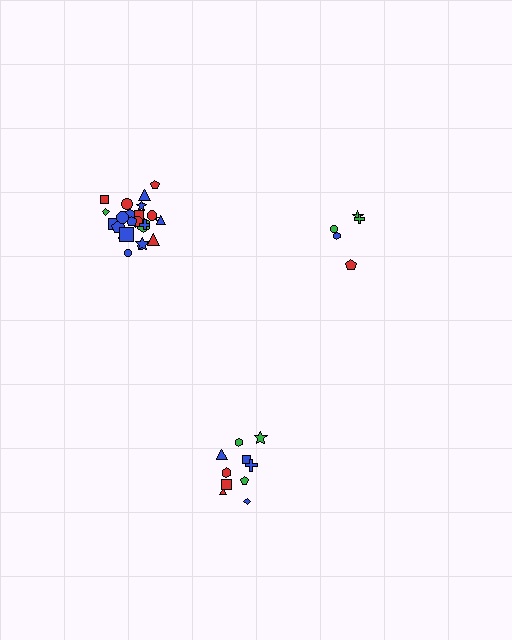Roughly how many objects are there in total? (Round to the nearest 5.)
Roughly 40 objects in total.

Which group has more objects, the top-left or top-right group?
The top-left group.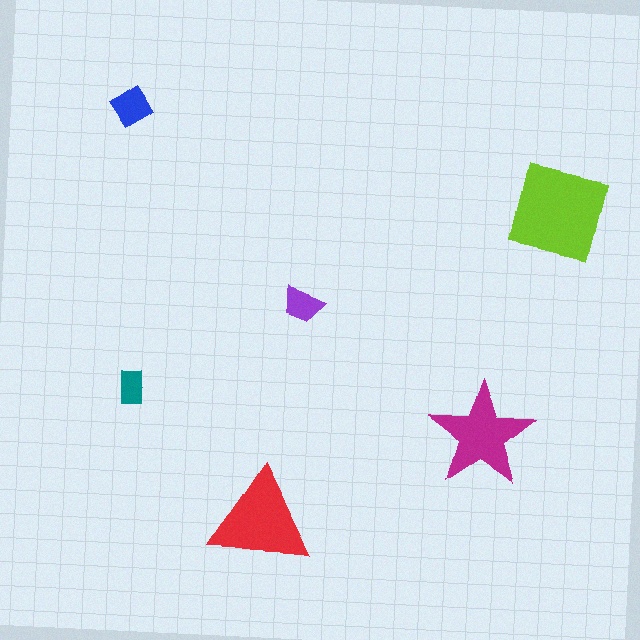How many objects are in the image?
There are 6 objects in the image.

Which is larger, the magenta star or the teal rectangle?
The magenta star.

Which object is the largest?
The lime square.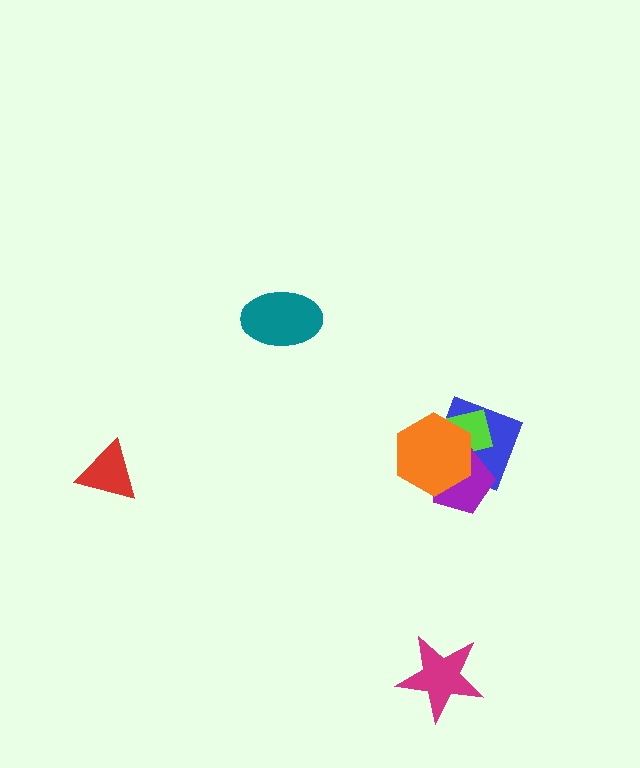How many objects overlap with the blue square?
3 objects overlap with the blue square.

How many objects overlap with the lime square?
3 objects overlap with the lime square.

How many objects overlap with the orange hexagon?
3 objects overlap with the orange hexagon.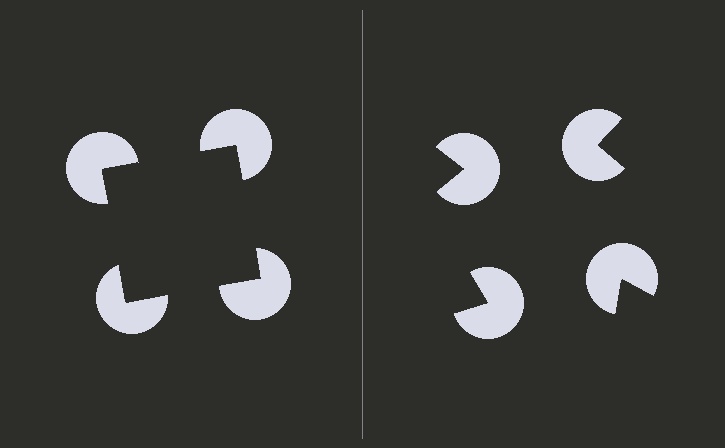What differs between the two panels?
The pac-man discs are positioned identically on both sides; only the wedge orientations differ. On the left they align to a square; on the right they are misaligned.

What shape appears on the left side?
An illusory square.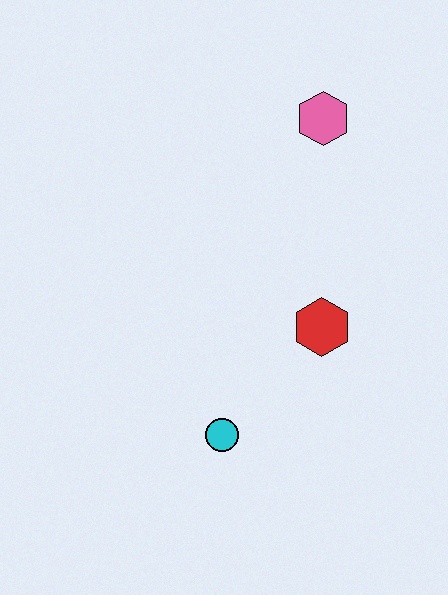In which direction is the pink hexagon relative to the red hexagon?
The pink hexagon is above the red hexagon.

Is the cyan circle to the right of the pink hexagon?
No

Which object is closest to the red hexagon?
The cyan circle is closest to the red hexagon.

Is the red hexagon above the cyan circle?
Yes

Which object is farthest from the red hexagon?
The pink hexagon is farthest from the red hexagon.